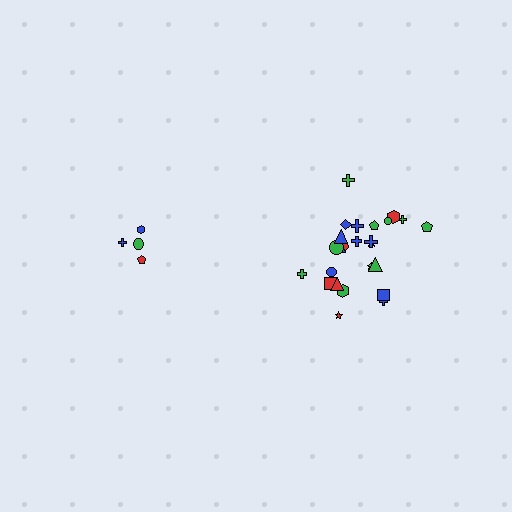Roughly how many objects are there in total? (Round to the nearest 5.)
Roughly 30 objects in total.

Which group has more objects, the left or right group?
The right group.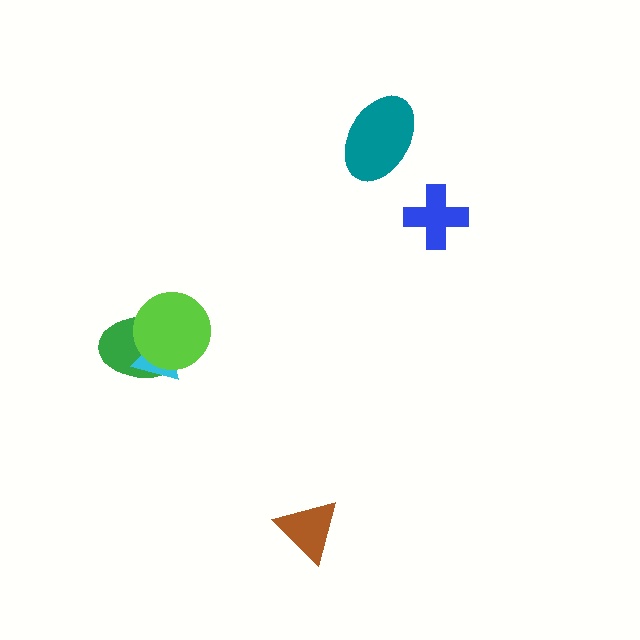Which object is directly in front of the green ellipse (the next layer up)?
The cyan triangle is directly in front of the green ellipse.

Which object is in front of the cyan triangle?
The lime circle is in front of the cyan triangle.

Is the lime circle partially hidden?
No, no other shape covers it.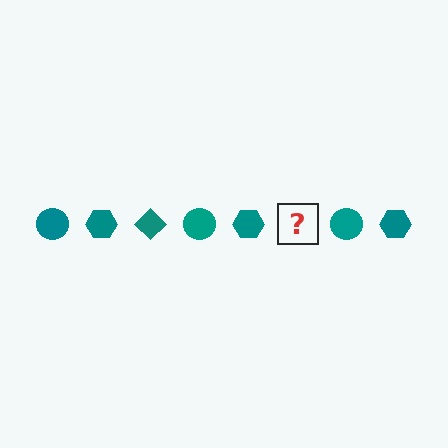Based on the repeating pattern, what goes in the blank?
The blank should be a teal diamond.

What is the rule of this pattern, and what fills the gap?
The rule is that the pattern cycles through circle, hexagon, diamond shapes in teal. The gap should be filled with a teal diamond.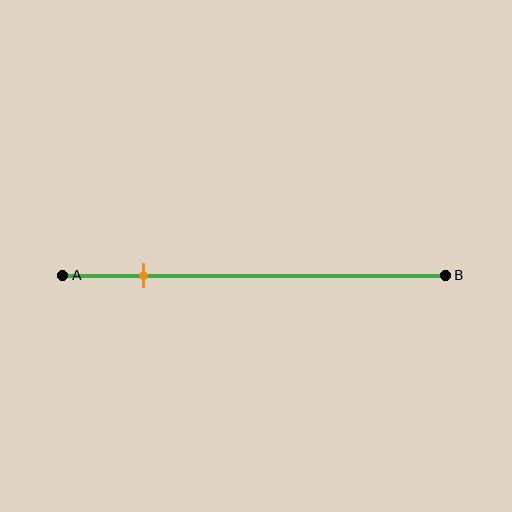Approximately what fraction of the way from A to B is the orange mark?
The orange mark is approximately 20% of the way from A to B.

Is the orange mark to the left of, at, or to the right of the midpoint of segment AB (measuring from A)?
The orange mark is to the left of the midpoint of segment AB.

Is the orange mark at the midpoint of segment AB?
No, the mark is at about 20% from A, not at the 50% midpoint.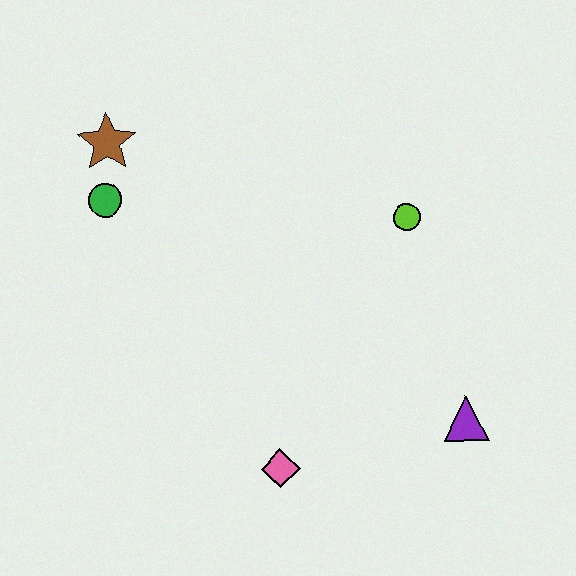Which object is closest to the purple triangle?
The pink diamond is closest to the purple triangle.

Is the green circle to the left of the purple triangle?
Yes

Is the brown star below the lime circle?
No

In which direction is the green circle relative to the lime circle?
The green circle is to the left of the lime circle.